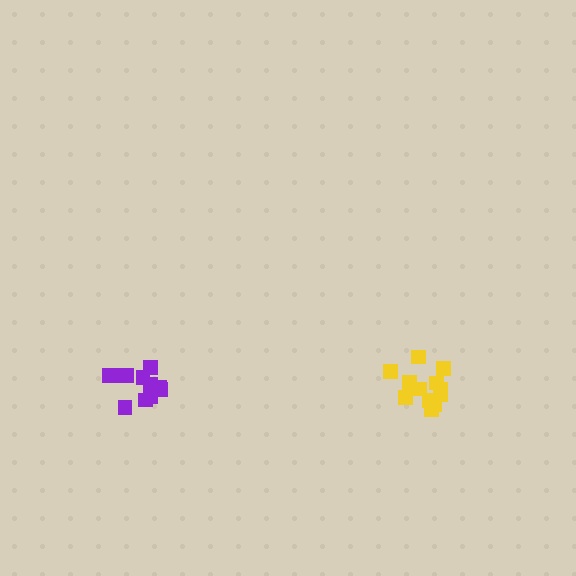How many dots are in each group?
Group 1: 11 dots, Group 2: 12 dots (23 total).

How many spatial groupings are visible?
There are 2 spatial groupings.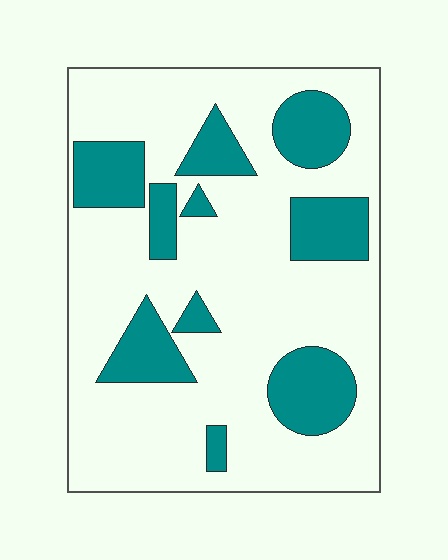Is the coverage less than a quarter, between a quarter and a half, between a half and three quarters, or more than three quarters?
Between a quarter and a half.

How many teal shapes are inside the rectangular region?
10.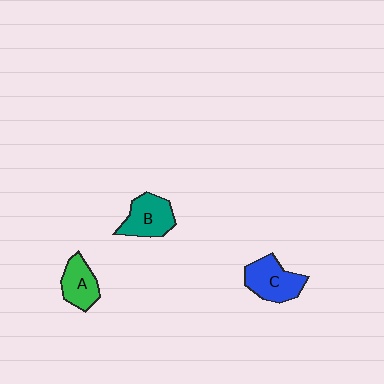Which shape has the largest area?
Shape C (blue).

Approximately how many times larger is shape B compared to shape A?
Approximately 1.2 times.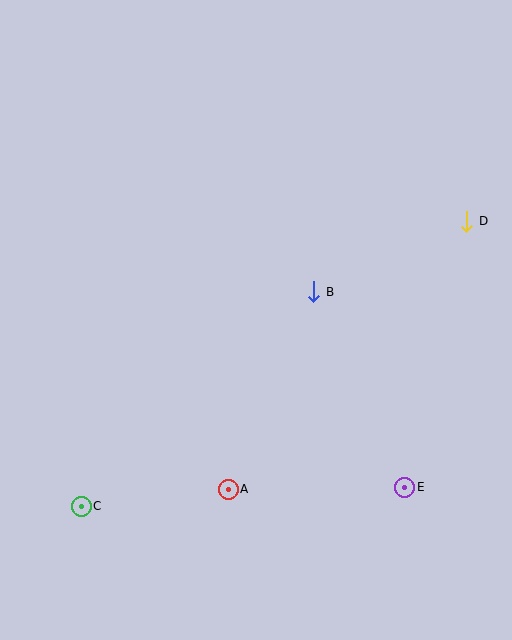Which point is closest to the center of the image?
Point B at (314, 292) is closest to the center.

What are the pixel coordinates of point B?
Point B is at (314, 292).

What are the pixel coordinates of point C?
Point C is at (81, 506).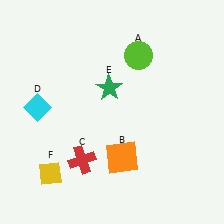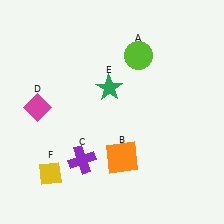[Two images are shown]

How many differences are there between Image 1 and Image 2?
There are 2 differences between the two images.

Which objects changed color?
C changed from red to purple. D changed from cyan to magenta.